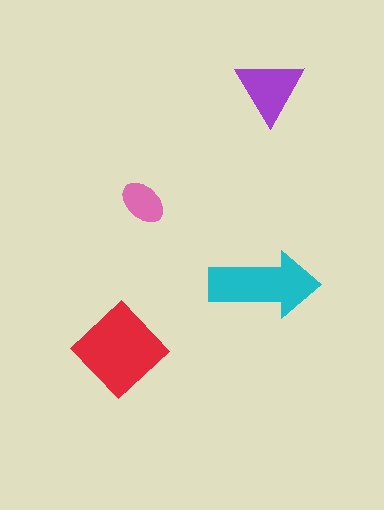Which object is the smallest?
The pink ellipse.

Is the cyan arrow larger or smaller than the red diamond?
Smaller.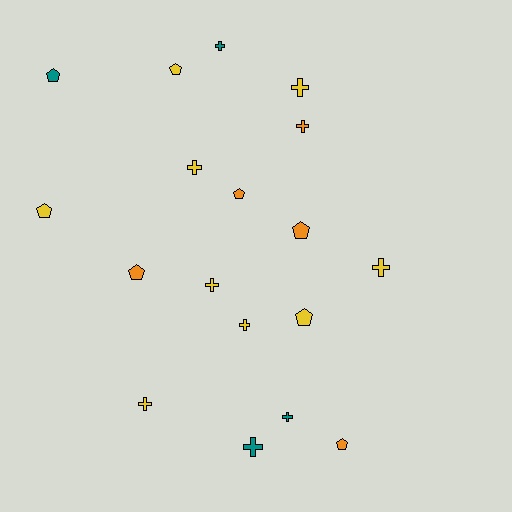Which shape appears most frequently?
Cross, with 10 objects.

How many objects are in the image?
There are 18 objects.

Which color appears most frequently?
Yellow, with 9 objects.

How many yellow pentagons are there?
There are 3 yellow pentagons.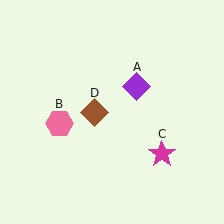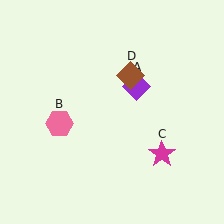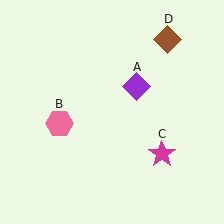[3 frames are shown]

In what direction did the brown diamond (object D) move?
The brown diamond (object D) moved up and to the right.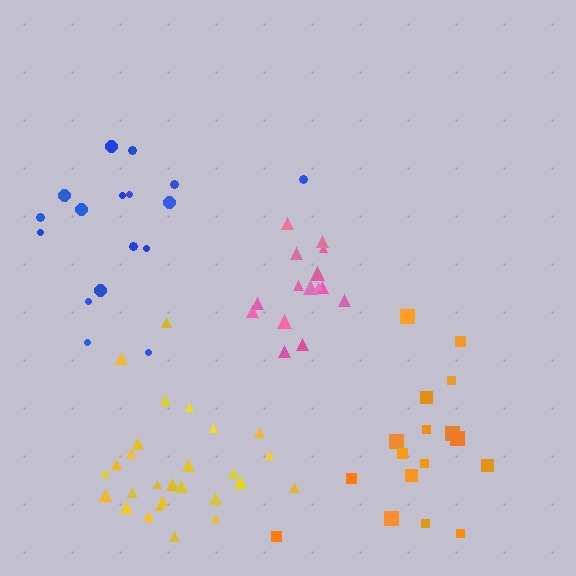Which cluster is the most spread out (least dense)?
Blue.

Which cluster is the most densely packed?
Pink.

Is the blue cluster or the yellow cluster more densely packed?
Yellow.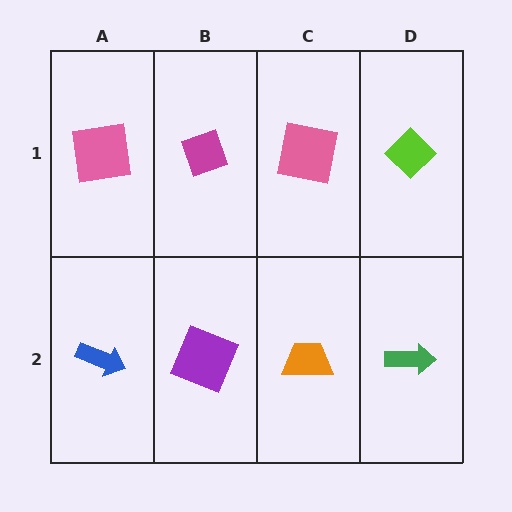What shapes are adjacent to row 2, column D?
A lime diamond (row 1, column D), an orange trapezoid (row 2, column C).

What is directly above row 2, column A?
A pink square.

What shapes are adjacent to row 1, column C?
An orange trapezoid (row 2, column C), a magenta diamond (row 1, column B), a lime diamond (row 1, column D).